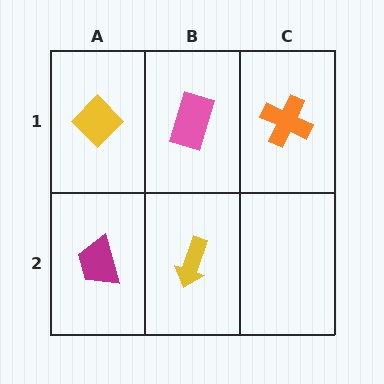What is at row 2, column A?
A magenta trapezoid.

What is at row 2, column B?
A yellow arrow.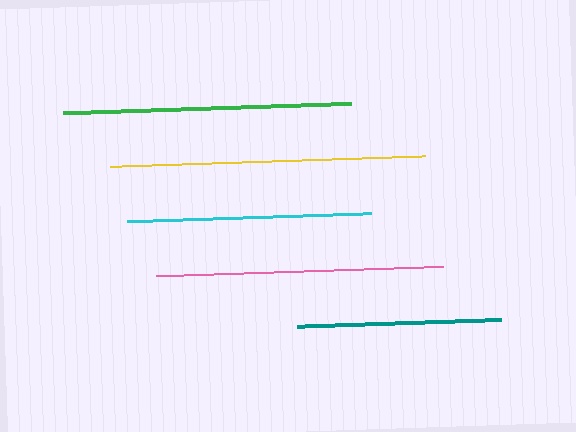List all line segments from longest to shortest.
From longest to shortest: yellow, green, pink, cyan, teal.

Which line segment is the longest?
The yellow line is the longest at approximately 315 pixels.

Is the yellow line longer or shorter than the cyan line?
The yellow line is longer than the cyan line.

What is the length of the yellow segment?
The yellow segment is approximately 315 pixels long.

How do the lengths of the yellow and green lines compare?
The yellow and green lines are approximately the same length.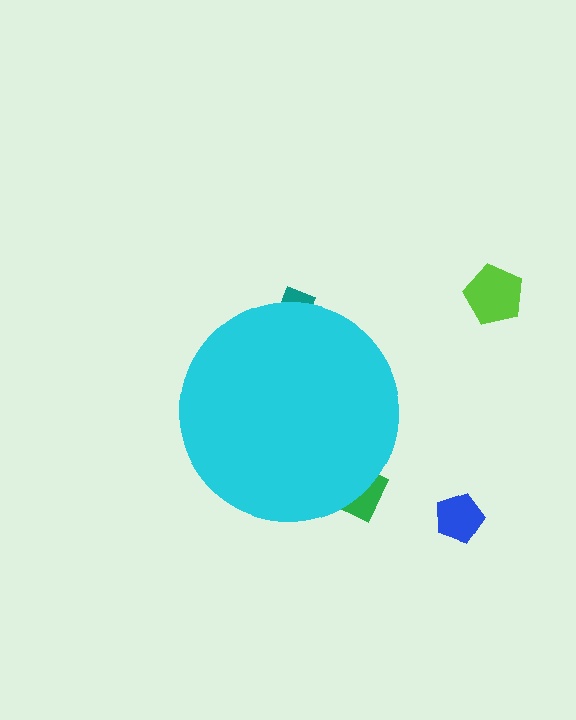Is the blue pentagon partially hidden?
No, the blue pentagon is fully visible.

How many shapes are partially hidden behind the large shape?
2 shapes are partially hidden.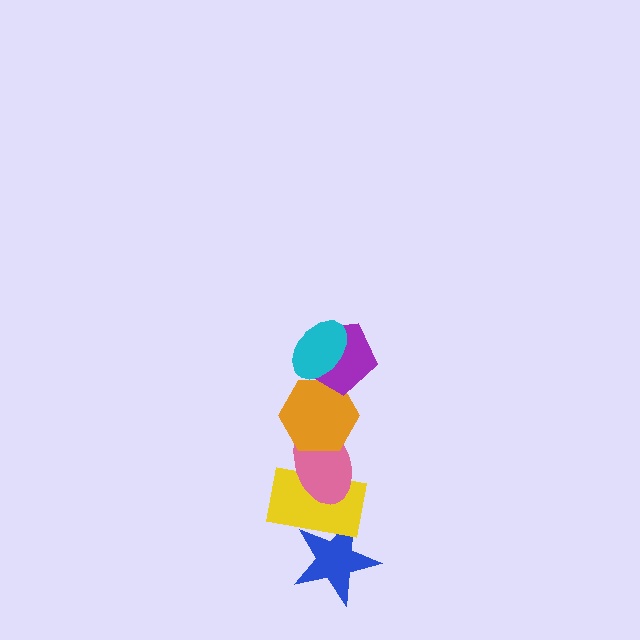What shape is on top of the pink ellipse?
The orange hexagon is on top of the pink ellipse.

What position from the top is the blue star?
The blue star is 6th from the top.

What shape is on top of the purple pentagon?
The cyan ellipse is on top of the purple pentagon.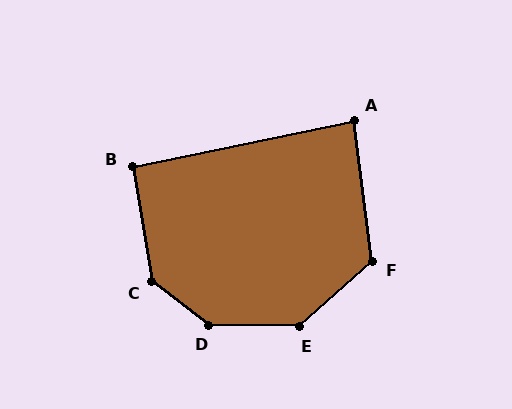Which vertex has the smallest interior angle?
A, at approximately 86 degrees.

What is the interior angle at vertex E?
Approximately 137 degrees (obtuse).